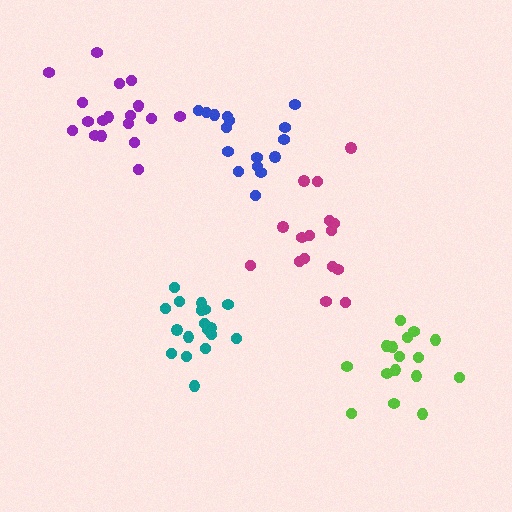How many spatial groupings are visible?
There are 5 spatial groupings.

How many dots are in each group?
Group 1: 16 dots, Group 2: 16 dots, Group 3: 18 dots, Group 4: 19 dots, Group 5: 16 dots (85 total).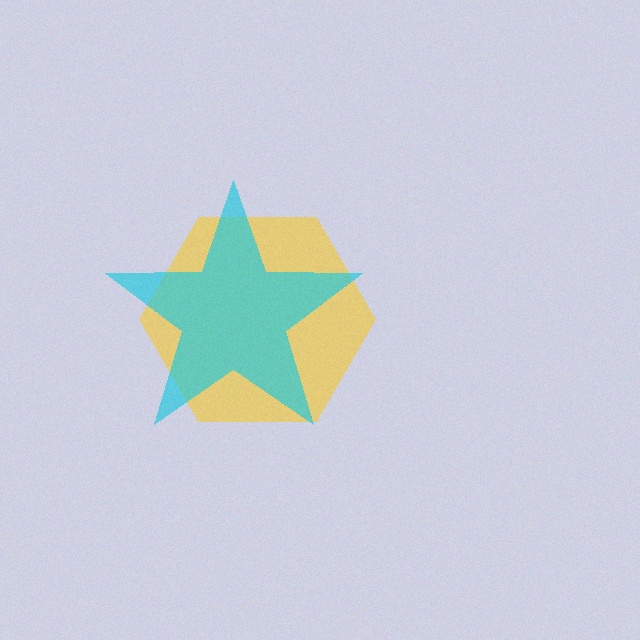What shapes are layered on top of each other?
The layered shapes are: a yellow hexagon, a cyan star.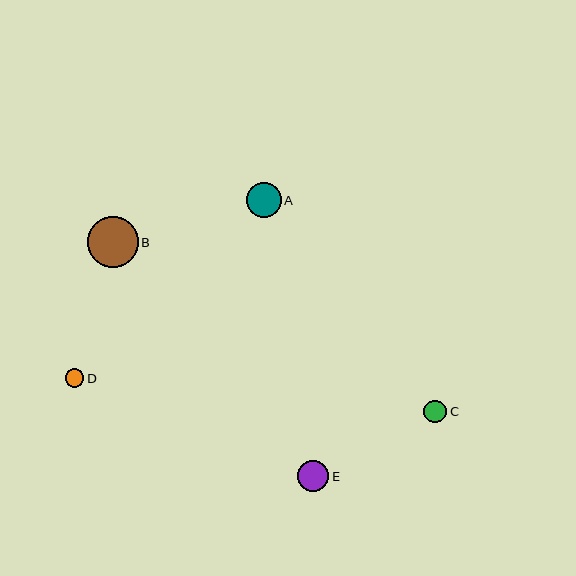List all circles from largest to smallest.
From largest to smallest: B, A, E, C, D.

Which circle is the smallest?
Circle D is the smallest with a size of approximately 18 pixels.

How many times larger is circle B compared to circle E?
Circle B is approximately 1.6 times the size of circle E.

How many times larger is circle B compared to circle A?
Circle B is approximately 1.5 times the size of circle A.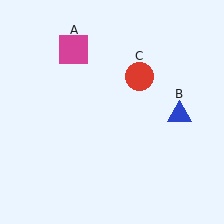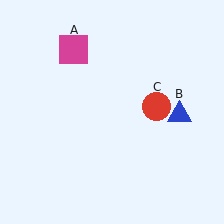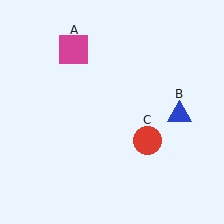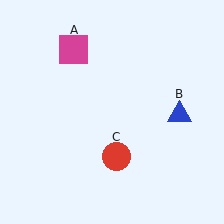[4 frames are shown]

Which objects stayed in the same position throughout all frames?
Magenta square (object A) and blue triangle (object B) remained stationary.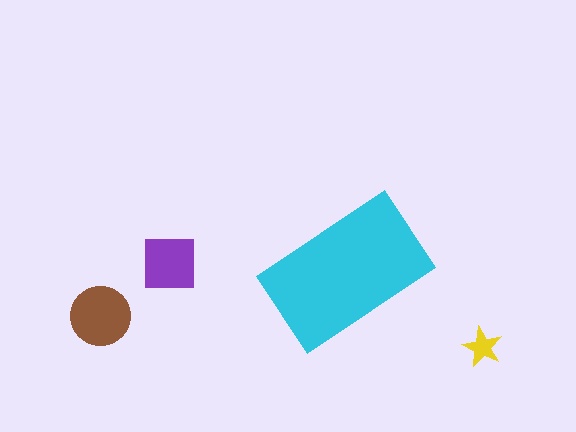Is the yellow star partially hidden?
No, the yellow star is fully visible.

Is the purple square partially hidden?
No, the purple square is fully visible.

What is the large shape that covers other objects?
A cyan rectangle.